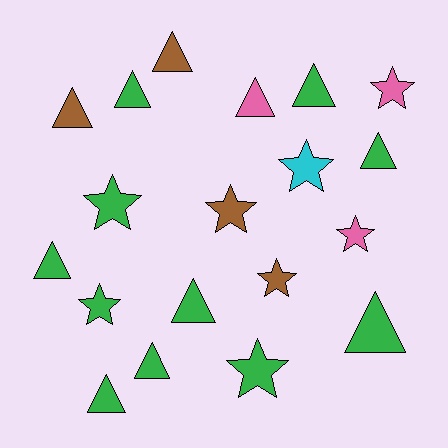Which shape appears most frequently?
Triangle, with 11 objects.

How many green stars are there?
There are 3 green stars.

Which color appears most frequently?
Green, with 11 objects.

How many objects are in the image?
There are 19 objects.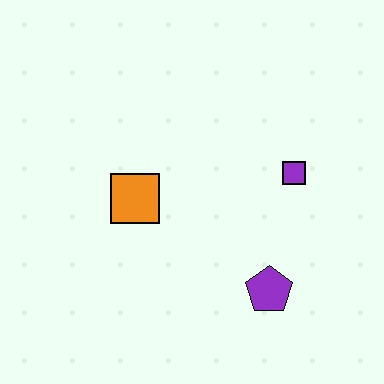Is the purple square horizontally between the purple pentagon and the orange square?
No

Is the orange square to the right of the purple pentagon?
No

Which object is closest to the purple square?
The purple pentagon is closest to the purple square.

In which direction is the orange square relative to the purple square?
The orange square is to the left of the purple square.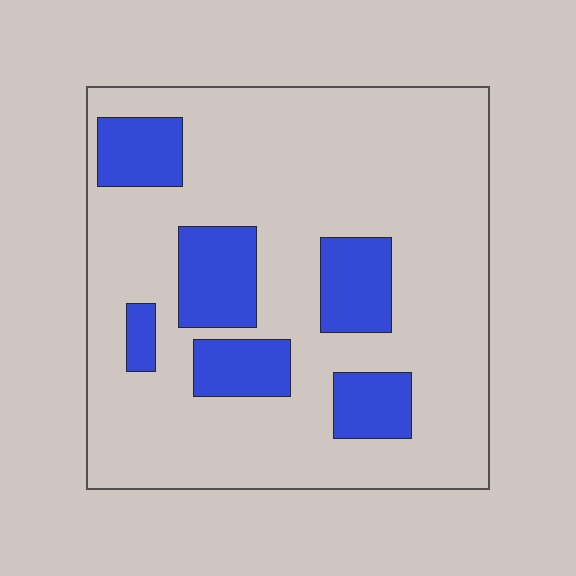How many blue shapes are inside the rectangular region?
6.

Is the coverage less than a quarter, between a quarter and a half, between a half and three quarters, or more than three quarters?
Less than a quarter.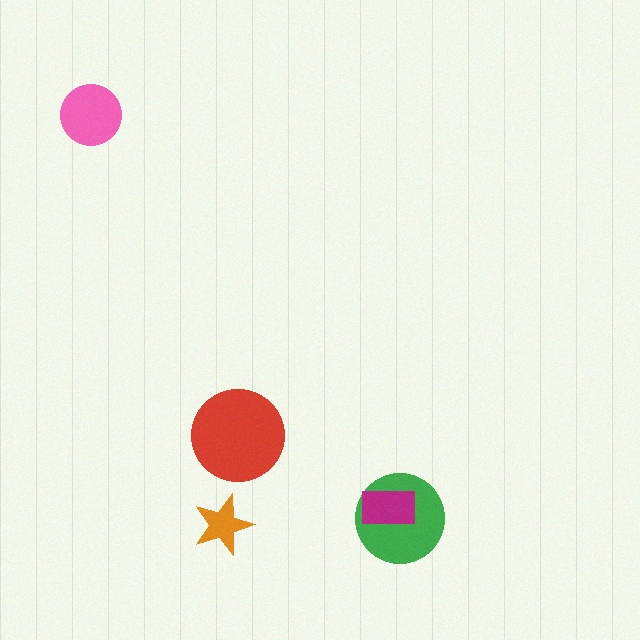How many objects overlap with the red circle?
0 objects overlap with the red circle.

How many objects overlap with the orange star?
0 objects overlap with the orange star.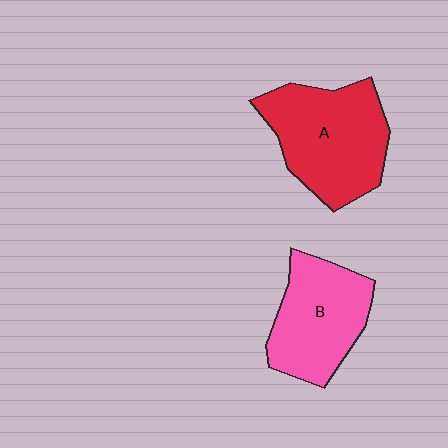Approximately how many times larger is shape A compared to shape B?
Approximately 1.2 times.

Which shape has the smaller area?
Shape B (pink).